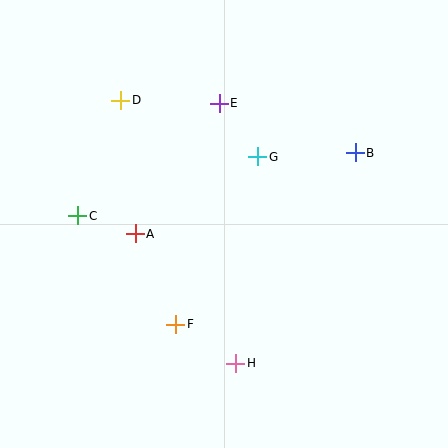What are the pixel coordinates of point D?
Point D is at (121, 100).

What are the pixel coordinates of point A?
Point A is at (135, 234).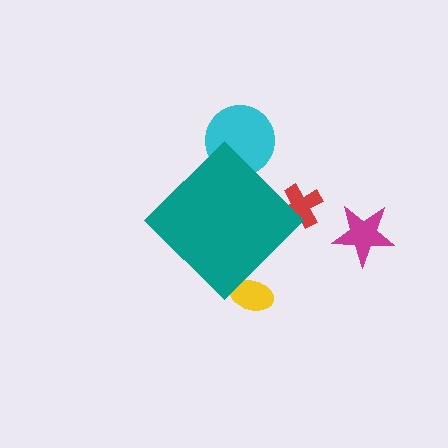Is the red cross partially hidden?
Yes, the red cross is partially hidden behind the teal diamond.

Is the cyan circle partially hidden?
Yes, the cyan circle is partially hidden behind the teal diamond.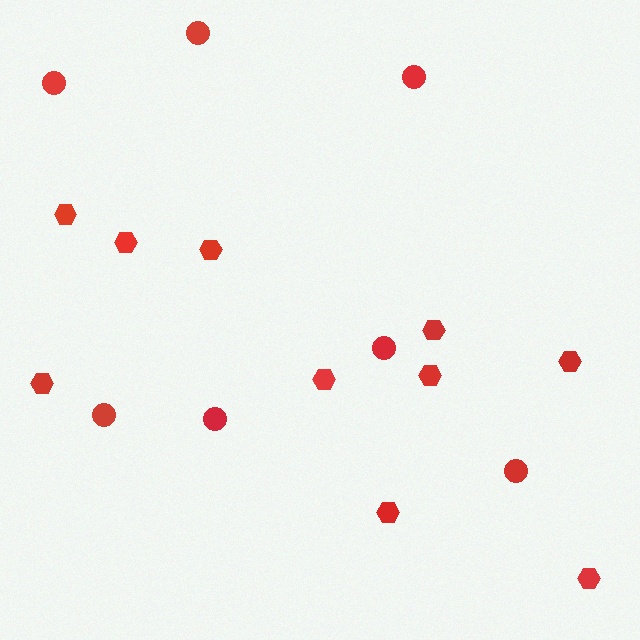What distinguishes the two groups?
There are 2 groups: one group of circles (7) and one group of hexagons (10).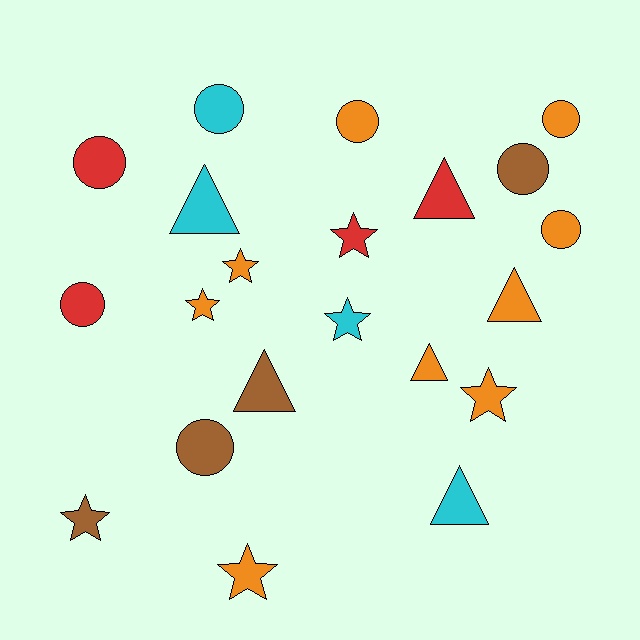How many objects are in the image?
There are 21 objects.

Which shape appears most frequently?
Circle, with 8 objects.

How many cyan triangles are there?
There are 2 cyan triangles.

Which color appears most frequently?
Orange, with 9 objects.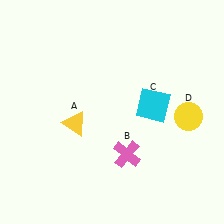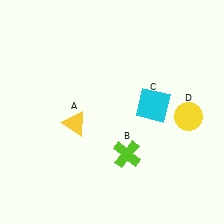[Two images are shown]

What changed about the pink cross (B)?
In Image 1, B is pink. In Image 2, it changed to lime.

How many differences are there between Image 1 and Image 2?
There is 1 difference between the two images.